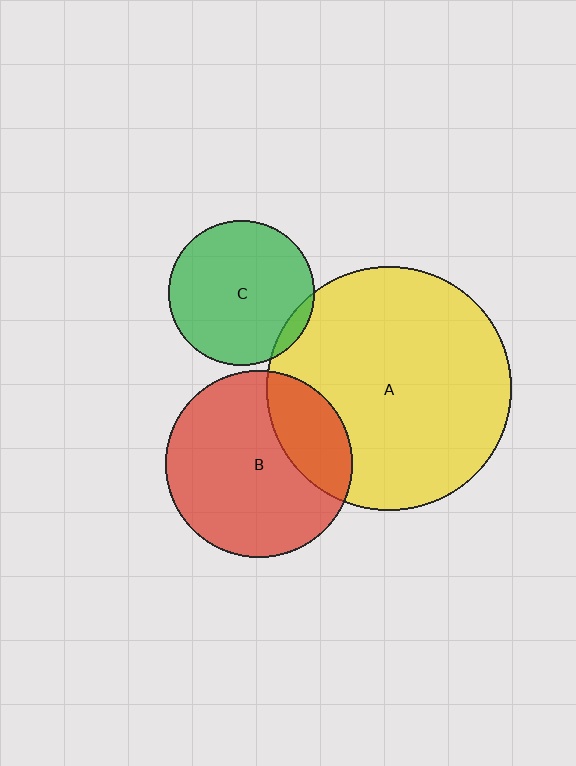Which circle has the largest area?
Circle A (yellow).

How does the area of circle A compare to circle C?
Approximately 2.8 times.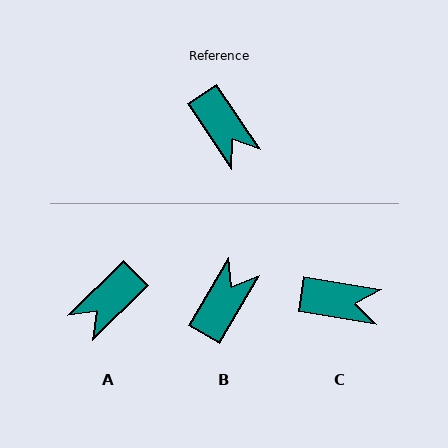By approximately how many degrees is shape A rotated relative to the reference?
Approximately 79 degrees clockwise.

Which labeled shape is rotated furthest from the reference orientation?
B, about 116 degrees away.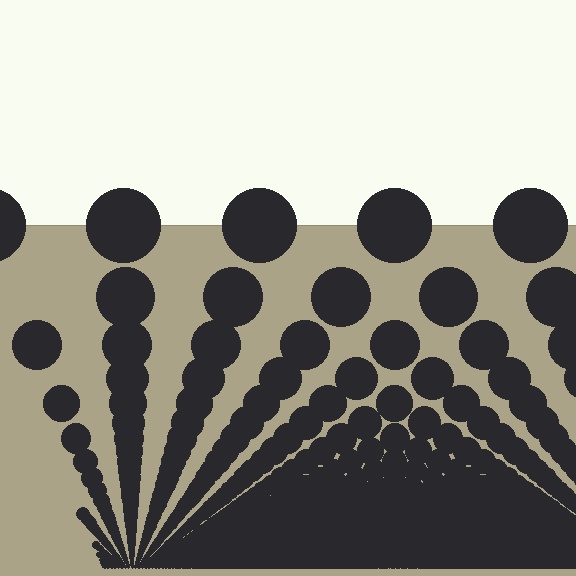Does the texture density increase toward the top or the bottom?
Density increases toward the bottom.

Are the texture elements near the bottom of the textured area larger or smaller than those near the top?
Smaller. The gradient is inverted — elements near the bottom are smaller and denser.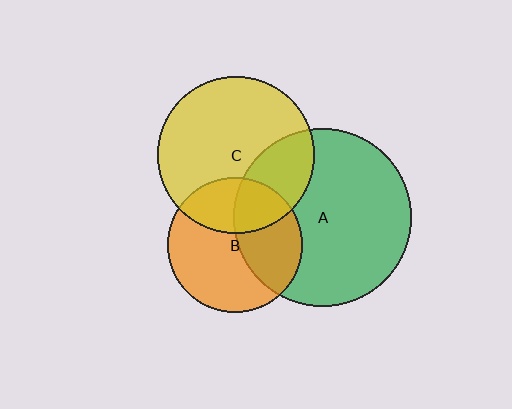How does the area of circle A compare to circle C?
Approximately 1.3 times.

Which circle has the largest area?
Circle A (green).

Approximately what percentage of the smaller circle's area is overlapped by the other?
Approximately 30%.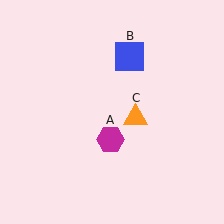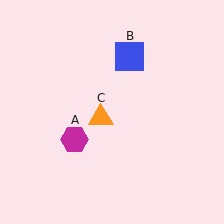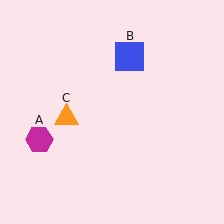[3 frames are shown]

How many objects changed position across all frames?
2 objects changed position: magenta hexagon (object A), orange triangle (object C).